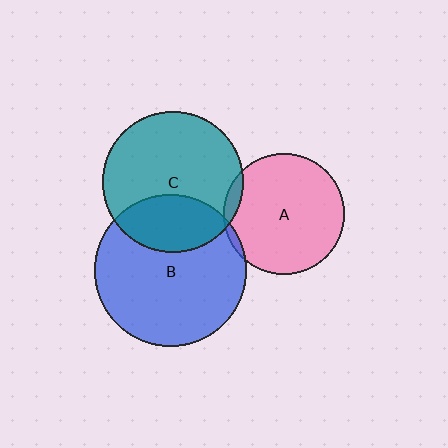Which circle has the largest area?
Circle B (blue).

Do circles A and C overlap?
Yes.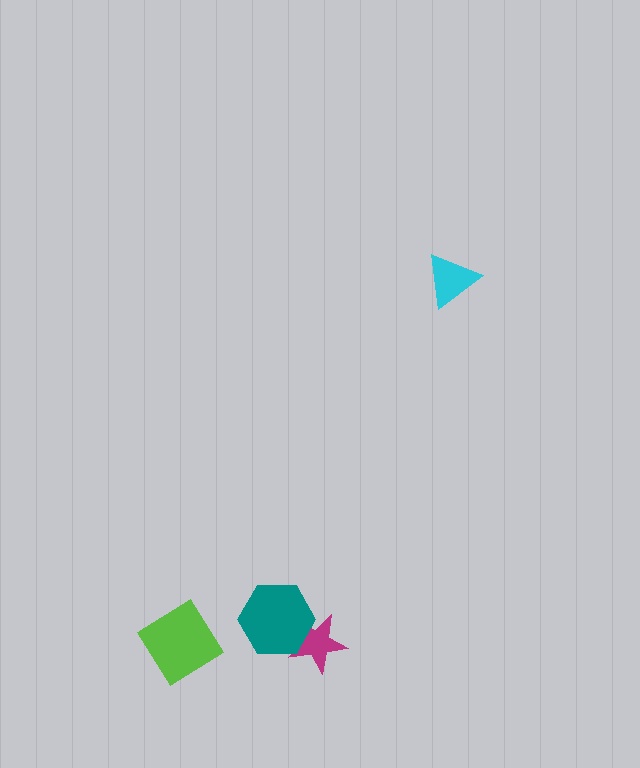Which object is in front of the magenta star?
The teal hexagon is in front of the magenta star.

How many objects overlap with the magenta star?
1 object overlaps with the magenta star.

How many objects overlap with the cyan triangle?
0 objects overlap with the cyan triangle.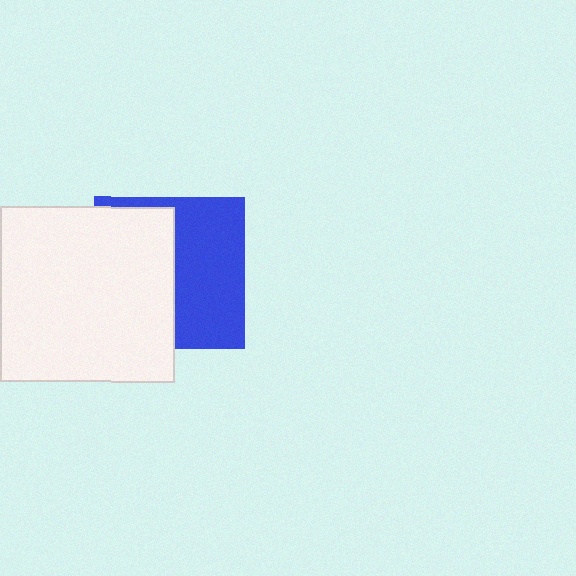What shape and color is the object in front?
The object in front is a white square.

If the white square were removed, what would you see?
You would see the complete blue square.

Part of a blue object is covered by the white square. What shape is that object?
It is a square.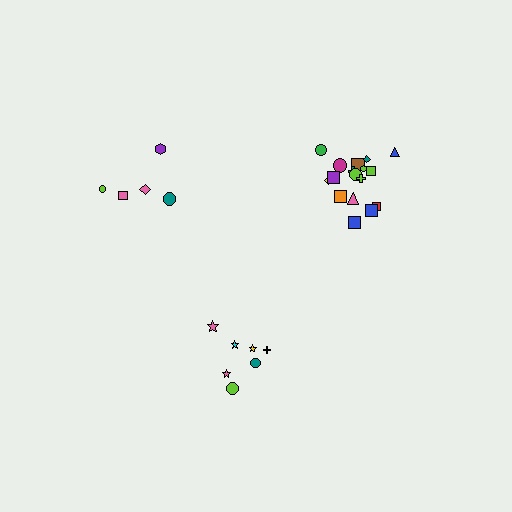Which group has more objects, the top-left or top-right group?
The top-right group.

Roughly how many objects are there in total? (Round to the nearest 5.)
Roughly 30 objects in total.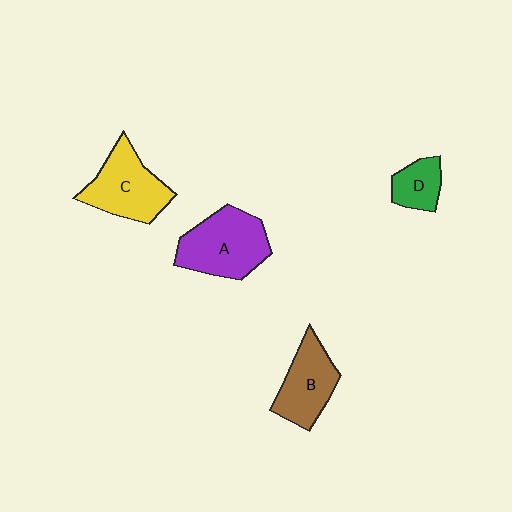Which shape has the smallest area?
Shape D (green).